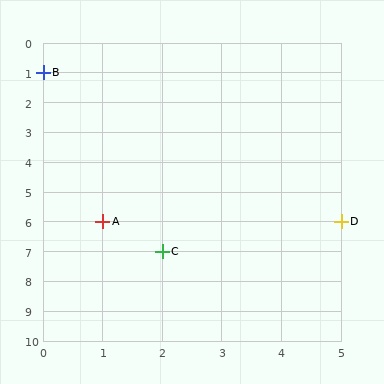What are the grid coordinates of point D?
Point D is at grid coordinates (5, 6).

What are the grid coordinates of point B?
Point B is at grid coordinates (0, 1).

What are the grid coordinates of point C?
Point C is at grid coordinates (2, 7).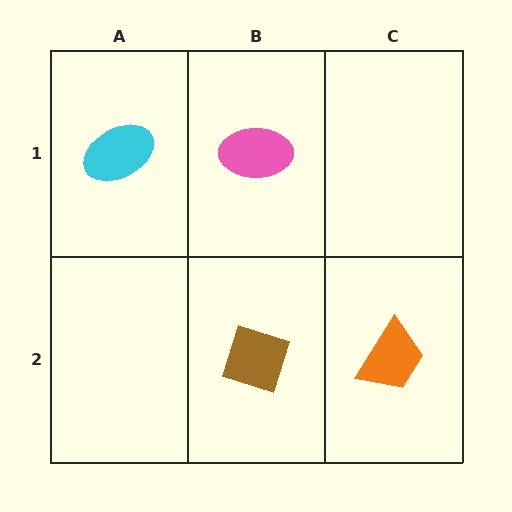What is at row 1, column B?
A pink ellipse.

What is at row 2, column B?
A brown diamond.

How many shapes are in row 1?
2 shapes.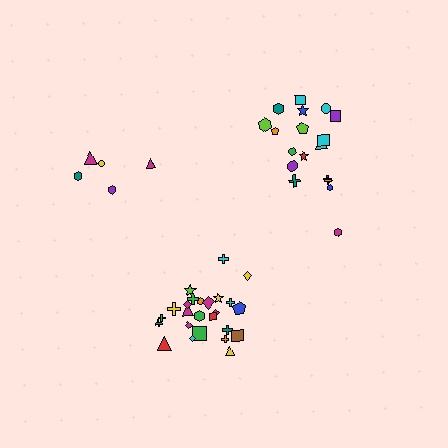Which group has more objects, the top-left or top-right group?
The top-right group.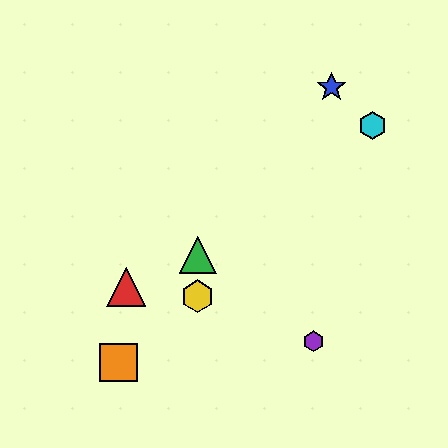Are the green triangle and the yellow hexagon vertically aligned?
Yes, both are at x≈198.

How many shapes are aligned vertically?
2 shapes (the green triangle, the yellow hexagon) are aligned vertically.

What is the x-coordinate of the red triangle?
The red triangle is at x≈126.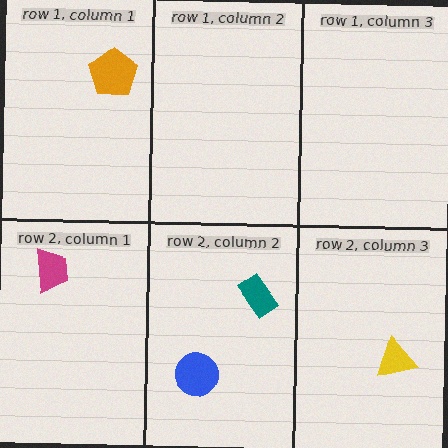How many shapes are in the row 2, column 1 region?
1.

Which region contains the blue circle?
The row 2, column 2 region.